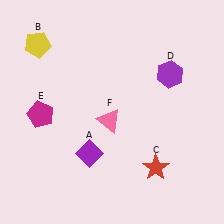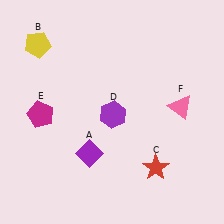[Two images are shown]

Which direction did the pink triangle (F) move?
The pink triangle (F) moved right.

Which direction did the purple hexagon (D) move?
The purple hexagon (D) moved left.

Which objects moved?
The objects that moved are: the purple hexagon (D), the pink triangle (F).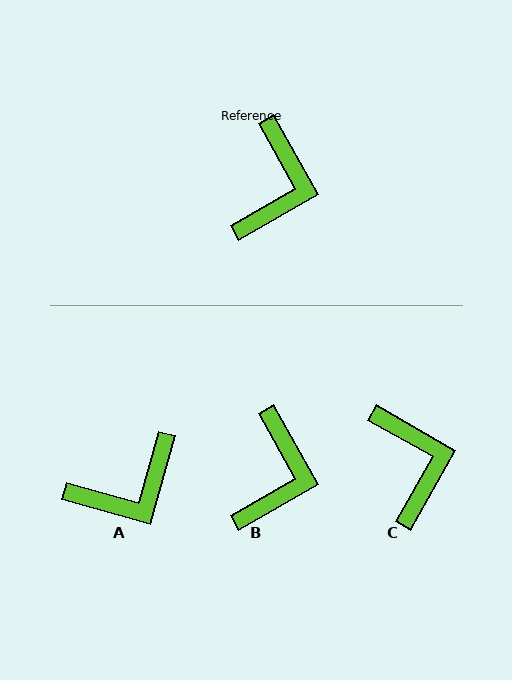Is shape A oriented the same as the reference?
No, it is off by about 45 degrees.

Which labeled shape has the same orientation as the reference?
B.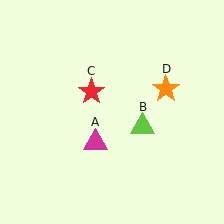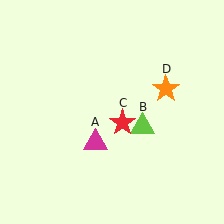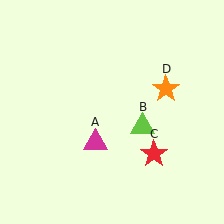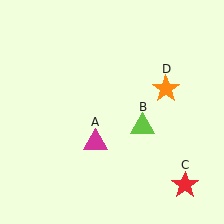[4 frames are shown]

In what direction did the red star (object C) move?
The red star (object C) moved down and to the right.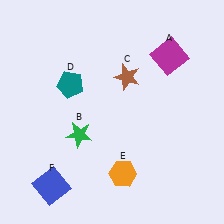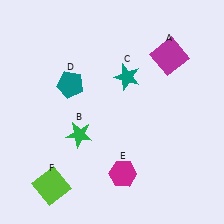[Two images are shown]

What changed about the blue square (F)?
In Image 1, F is blue. In Image 2, it changed to lime.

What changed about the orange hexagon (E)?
In Image 1, E is orange. In Image 2, it changed to magenta.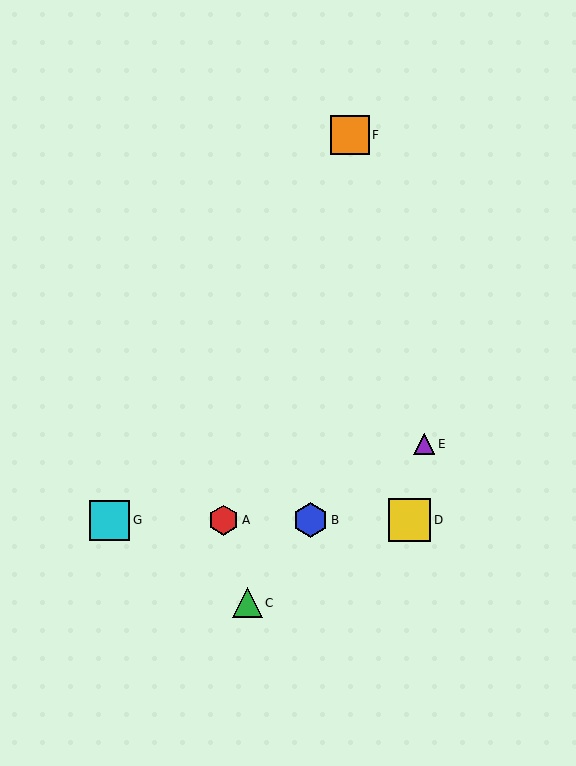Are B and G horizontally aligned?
Yes, both are at y≈520.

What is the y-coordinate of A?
Object A is at y≈520.